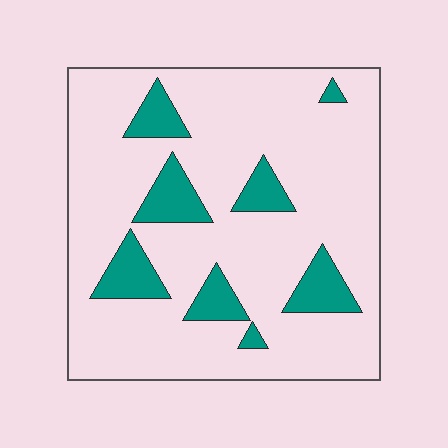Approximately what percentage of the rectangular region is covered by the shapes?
Approximately 15%.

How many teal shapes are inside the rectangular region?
8.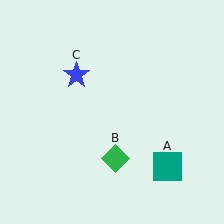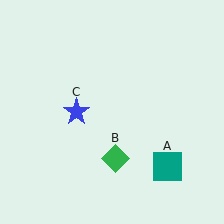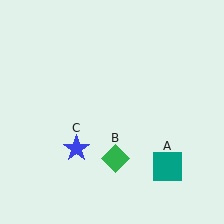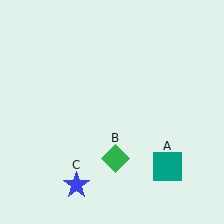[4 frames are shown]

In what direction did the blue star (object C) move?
The blue star (object C) moved down.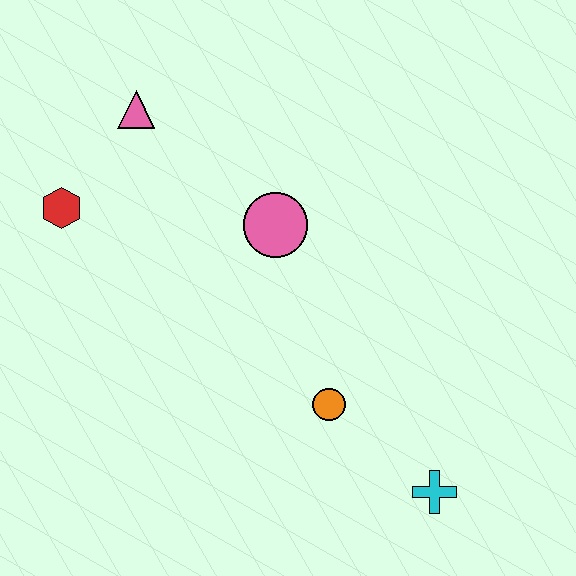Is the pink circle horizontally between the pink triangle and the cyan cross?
Yes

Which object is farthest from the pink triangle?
The cyan cross is farthest from the pink triangle.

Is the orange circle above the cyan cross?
Yes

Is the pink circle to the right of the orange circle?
No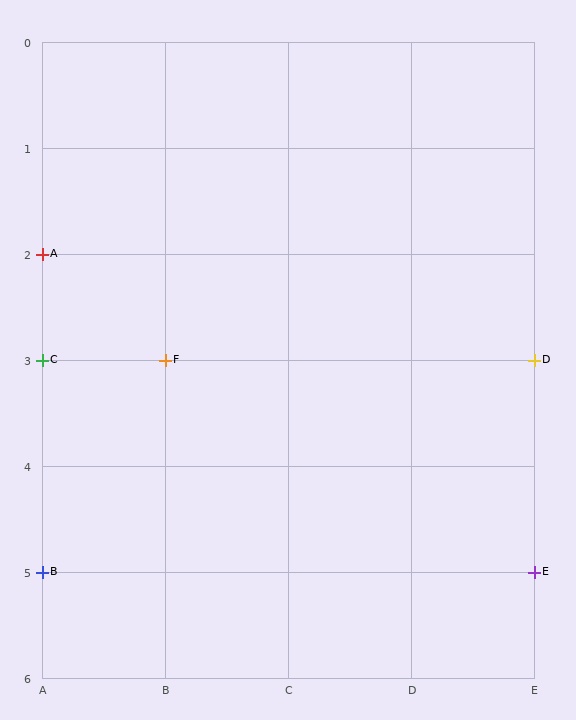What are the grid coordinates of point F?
Point F is at grid coordinates (B, 3).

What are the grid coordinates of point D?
Point D is at grid coordinates (E, 3).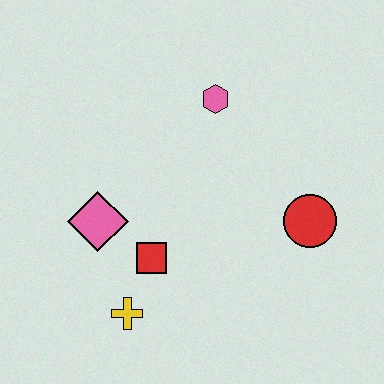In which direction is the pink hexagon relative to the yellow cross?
The pink hexagon is above the yellow cross.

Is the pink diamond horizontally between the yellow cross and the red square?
No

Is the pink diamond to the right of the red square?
No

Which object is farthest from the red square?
The pink hexagon is farthest from the red square.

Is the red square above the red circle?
No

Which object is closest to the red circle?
The pink hexagon is closest to the red circle.